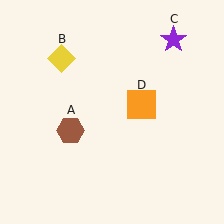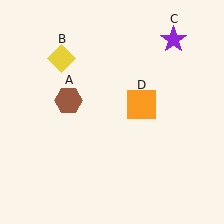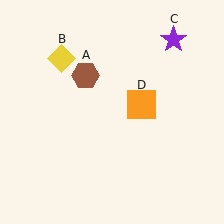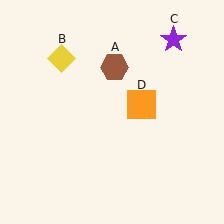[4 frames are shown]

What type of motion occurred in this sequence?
The brown hexagon (object A) rotated clockwise around the center of the scene.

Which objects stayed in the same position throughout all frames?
Yellow diamond (object B) and purple star (object C) and orange square (object D) remained stationary.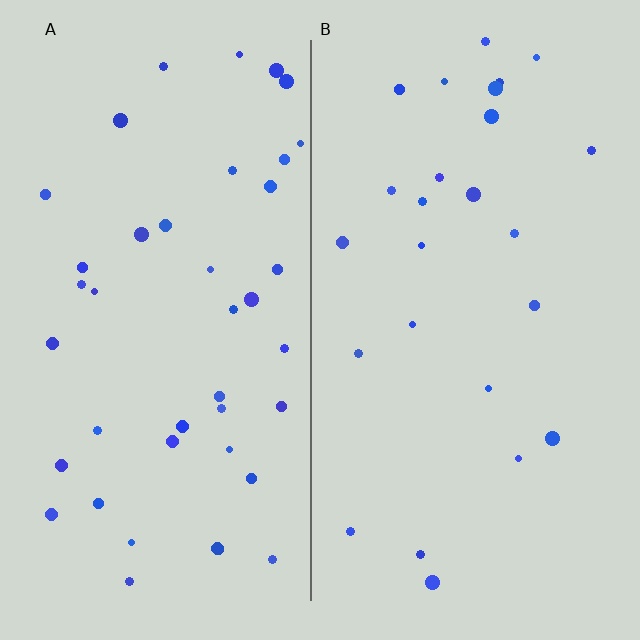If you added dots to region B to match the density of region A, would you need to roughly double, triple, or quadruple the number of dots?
Approximately double.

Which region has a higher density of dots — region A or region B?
A (the left).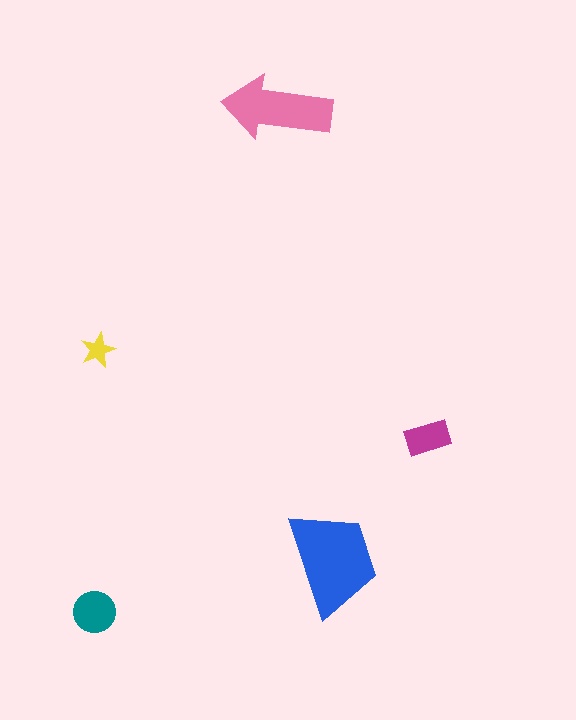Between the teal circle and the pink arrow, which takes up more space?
The pink arrow.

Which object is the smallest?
The yellow star.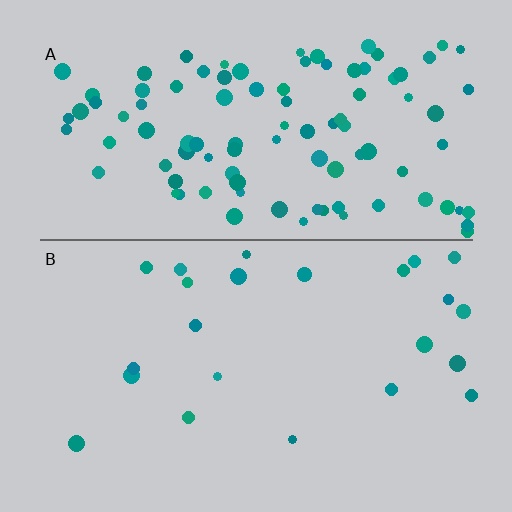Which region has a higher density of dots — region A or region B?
A (the top).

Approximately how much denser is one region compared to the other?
Approximately 4.4× — region A over region B.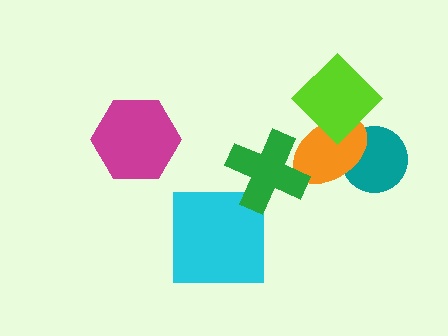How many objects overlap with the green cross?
1 object overlaps with the green cross.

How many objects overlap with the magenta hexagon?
0 objects overlap with the magenta hexagon.